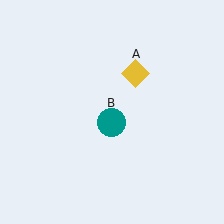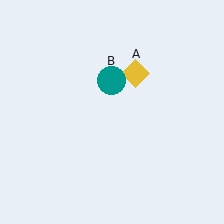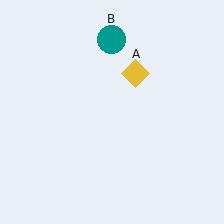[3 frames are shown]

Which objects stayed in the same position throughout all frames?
Yellow diamond (object A) remained stationary.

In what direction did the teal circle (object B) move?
The teal circle (object B) moved up.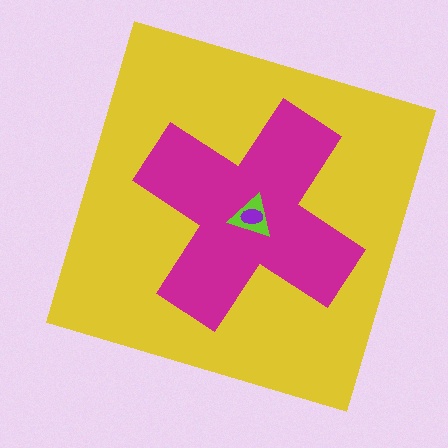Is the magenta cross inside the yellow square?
Yes.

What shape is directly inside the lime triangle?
The purple ellipse.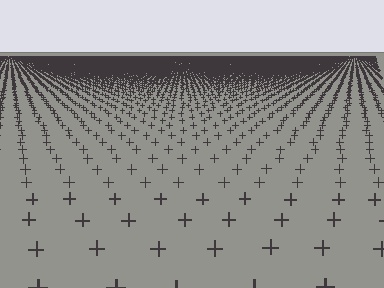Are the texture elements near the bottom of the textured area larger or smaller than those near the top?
Larger. Near the bottom, elements are closer to the viewer and appear at a bigger on-screen size.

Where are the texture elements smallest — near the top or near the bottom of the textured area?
Near the top.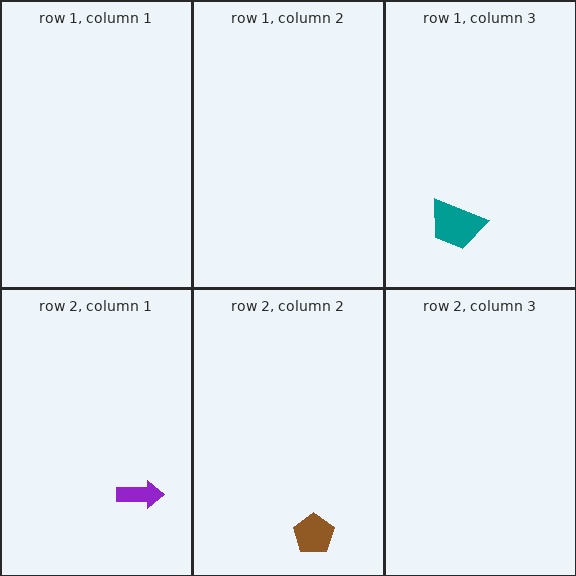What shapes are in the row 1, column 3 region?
The teal trapezoid.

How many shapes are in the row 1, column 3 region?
1.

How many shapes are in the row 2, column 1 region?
1.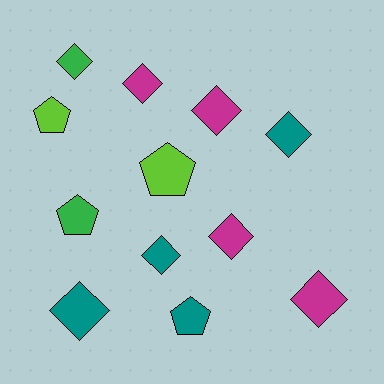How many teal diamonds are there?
There are 3 teal diamonds.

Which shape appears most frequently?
Diamond, with 8 objects.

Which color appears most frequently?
Teal, with 4 objects.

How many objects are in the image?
There are 12 objects.